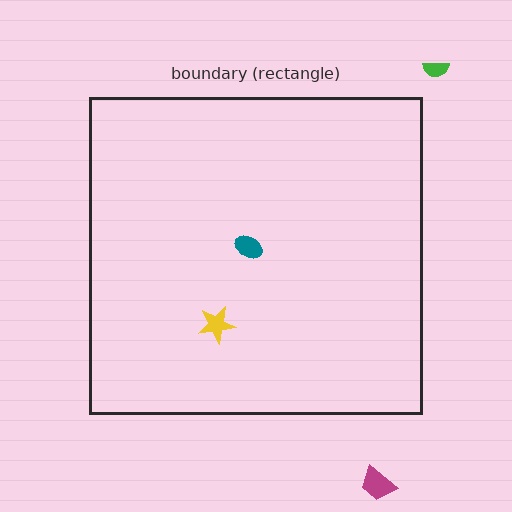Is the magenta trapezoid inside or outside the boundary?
Outside.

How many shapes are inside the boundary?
2 inside, 2 outside.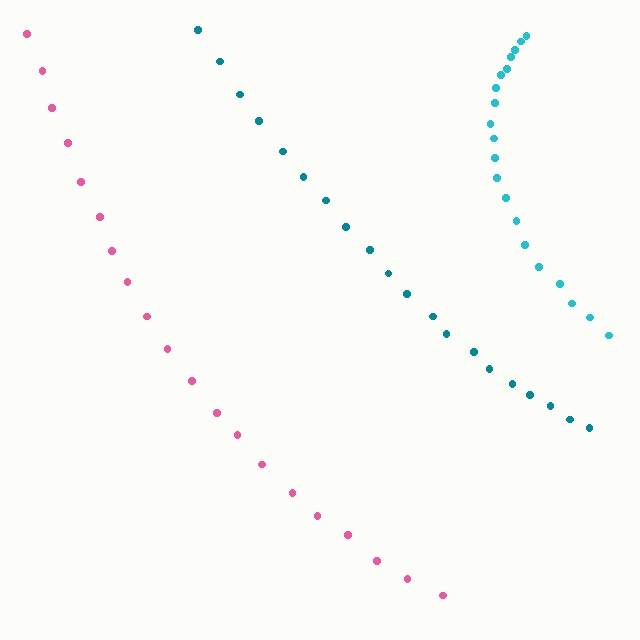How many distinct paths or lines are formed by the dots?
There are 3 distinct paths.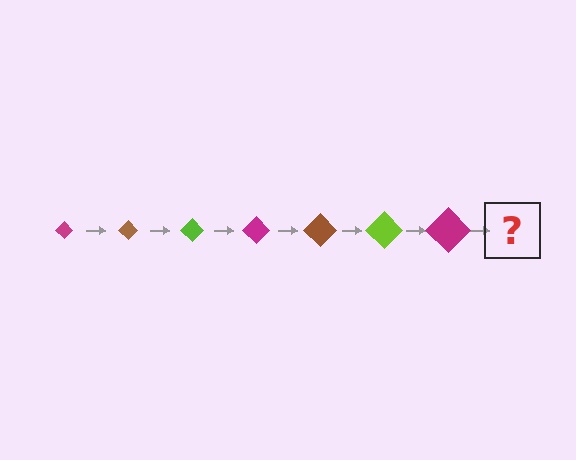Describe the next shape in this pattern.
It should be a brown diamond, larger than the previous one.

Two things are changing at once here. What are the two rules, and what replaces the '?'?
The two rules are that the diamond grows larger each step and the color cycles through magenta, brown, and lime. The '?' should be a brown diamond, larger than the previous one.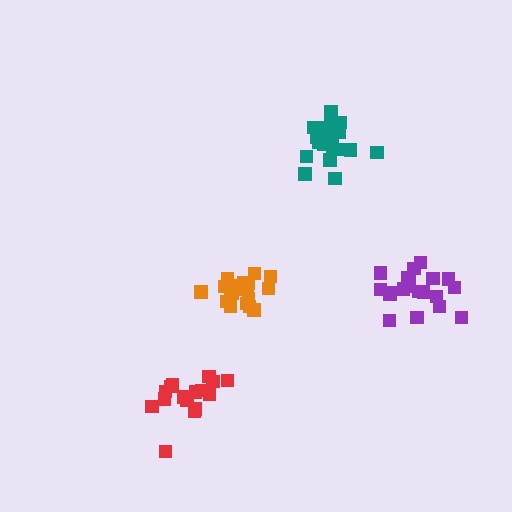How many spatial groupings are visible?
There are 4 spatial groupings.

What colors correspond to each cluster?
The clusters are colored: teal, orange, purple, red.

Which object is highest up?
The teal cluster is topmost.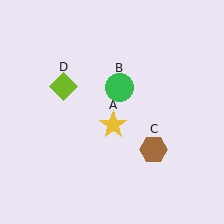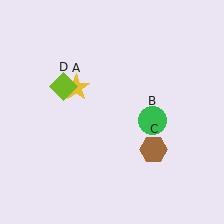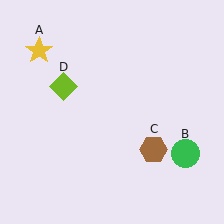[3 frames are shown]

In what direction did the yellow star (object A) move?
The yellow star (object A) moved up and to the left.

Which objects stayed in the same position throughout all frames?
Brown hexagon (object C) and lime diamond (object D) remained stationary.